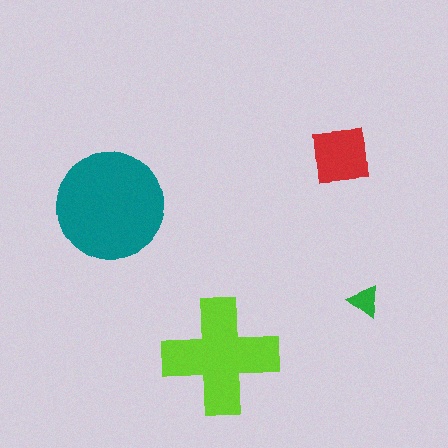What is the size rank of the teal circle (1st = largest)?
1st.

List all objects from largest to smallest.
The teal circle, the lime cross, the red square, the green triangle.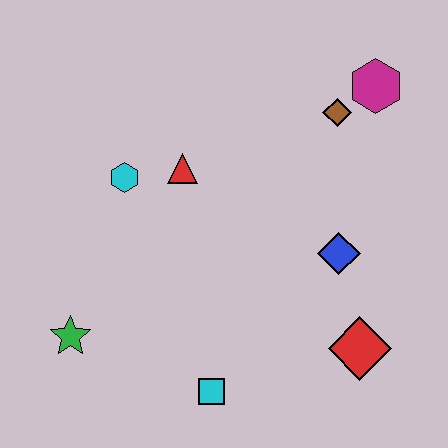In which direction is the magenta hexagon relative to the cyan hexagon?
The magenta hexagon is to the right of the cyan hexagon.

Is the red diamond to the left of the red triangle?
No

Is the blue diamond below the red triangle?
Yes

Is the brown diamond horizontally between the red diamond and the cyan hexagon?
Yes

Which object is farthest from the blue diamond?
The green star is farthest from the blue diamond.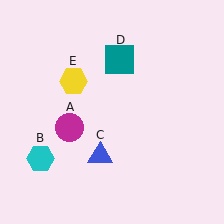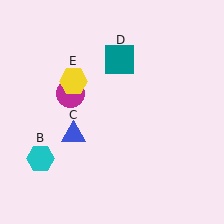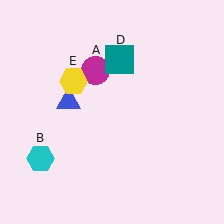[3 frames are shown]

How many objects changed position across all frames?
2 objects changed position: magenta circle (object A), blue triangle (object C).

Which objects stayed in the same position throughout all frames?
Cyan hexagon (object B) and teal square (object D) and yellow hexagon (object E) remained stationary.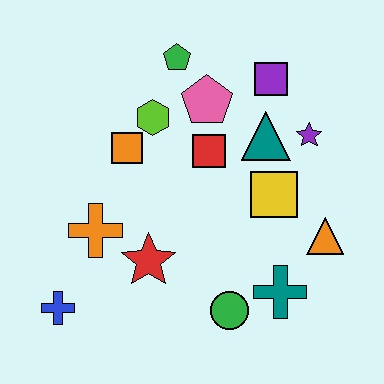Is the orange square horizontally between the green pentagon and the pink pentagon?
No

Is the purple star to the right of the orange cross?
Yes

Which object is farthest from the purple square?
The blue cross is farthest from the purple square.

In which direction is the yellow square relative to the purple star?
The yellow square is below the purple star.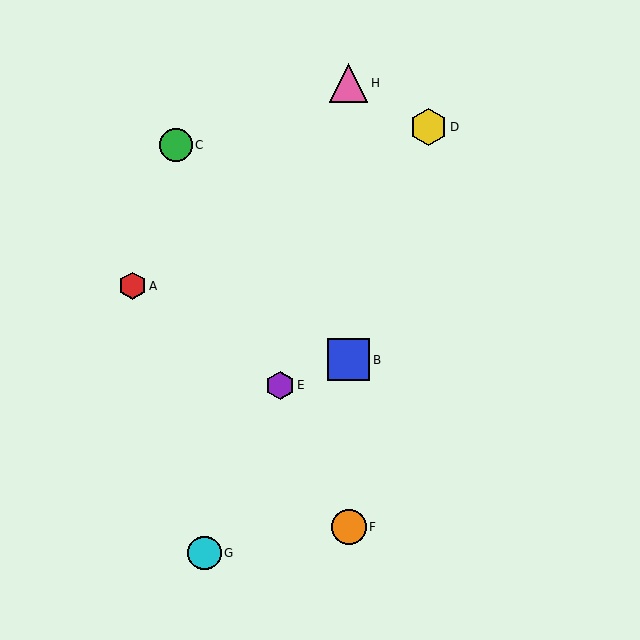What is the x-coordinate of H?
Object H is at x≈349.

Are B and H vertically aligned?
Yes, both are at x≈349.